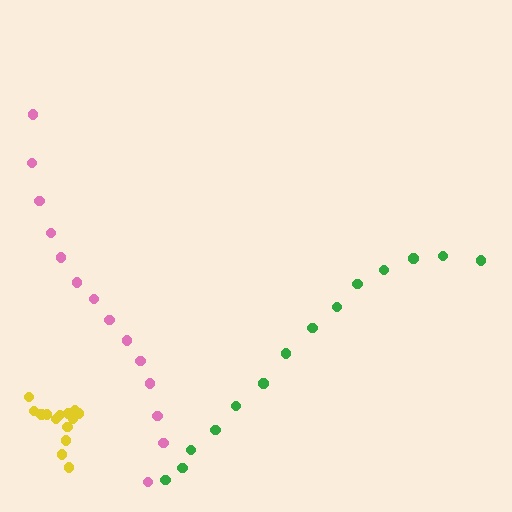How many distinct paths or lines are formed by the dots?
There are 3 distinct paths.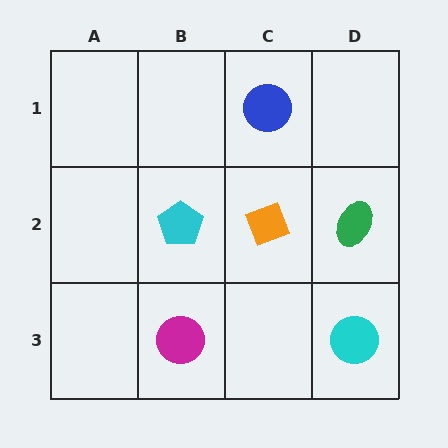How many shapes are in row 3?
2 shapes.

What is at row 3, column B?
A magenta circle.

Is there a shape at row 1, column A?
No, that cell is empty.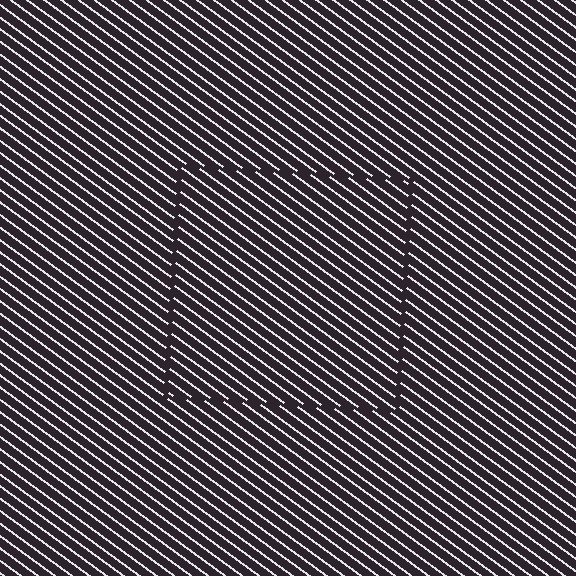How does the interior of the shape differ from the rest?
The interior of the shape contains the same grating, shifted by half a period — the contour is defined by the phase discontinuity where line-ends from the inner and outer gratings abut.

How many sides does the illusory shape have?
4 sides — the line-ends trace a square.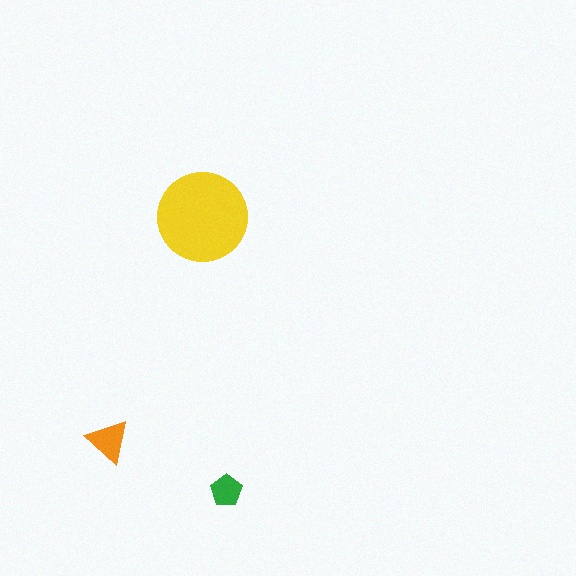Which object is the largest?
The yellow circle.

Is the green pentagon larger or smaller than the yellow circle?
Smaller.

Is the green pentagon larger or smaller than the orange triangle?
Smaller.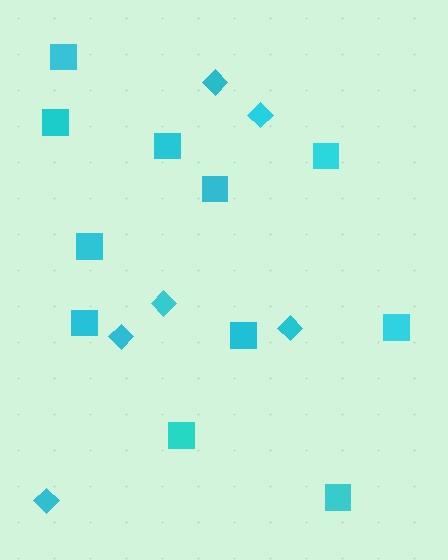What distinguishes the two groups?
There are 2 groups: one group of diamonds (6) and one group of squares (11).